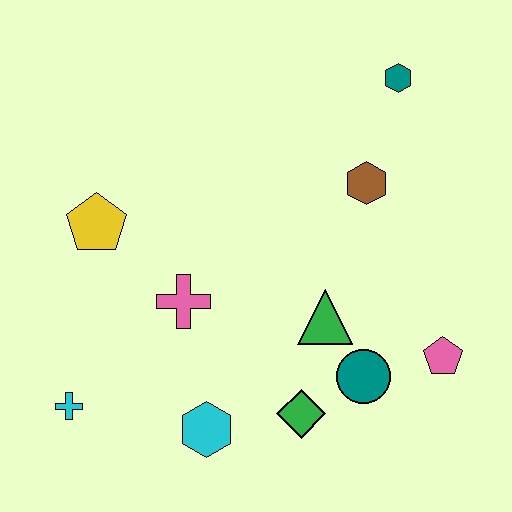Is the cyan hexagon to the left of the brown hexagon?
Yes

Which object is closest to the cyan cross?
The cyan hexagon is closest to the cyan cross.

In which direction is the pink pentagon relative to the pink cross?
The pink pentagon is to the right of the pink cross.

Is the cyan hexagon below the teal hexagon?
Yes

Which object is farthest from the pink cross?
The teal hexagon is farthest from the pink cross.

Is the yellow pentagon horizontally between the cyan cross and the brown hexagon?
Yes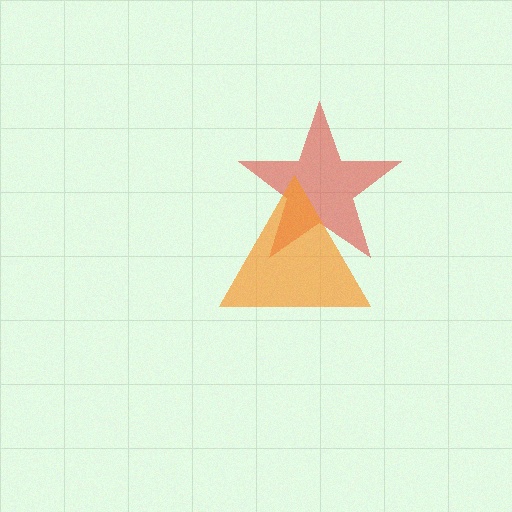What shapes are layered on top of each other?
The layered shapes are: a red star, an orange triangle.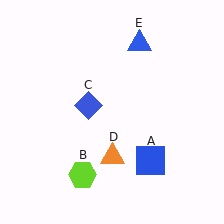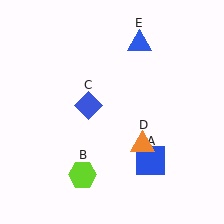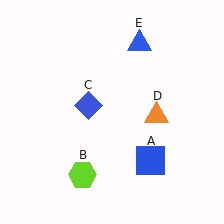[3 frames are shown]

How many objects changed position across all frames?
1 object changed position: orange triangle (object D).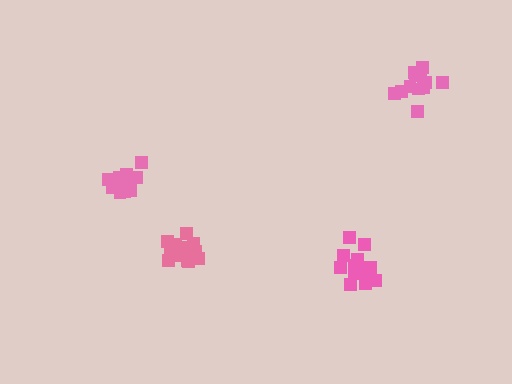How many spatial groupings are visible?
There are 4 spatial groupings.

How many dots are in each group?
Group 1: 13 dots, Group 2: 16 dots, Group 3: 16 dots, Group 4: 14 dots (59 total).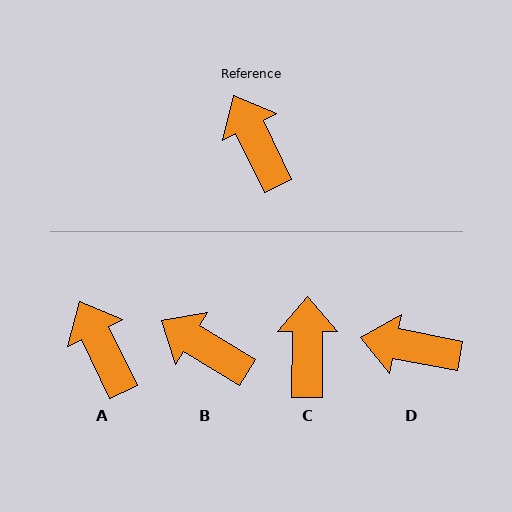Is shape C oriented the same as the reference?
No, it is off by about 26 degrees.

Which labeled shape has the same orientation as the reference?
A.